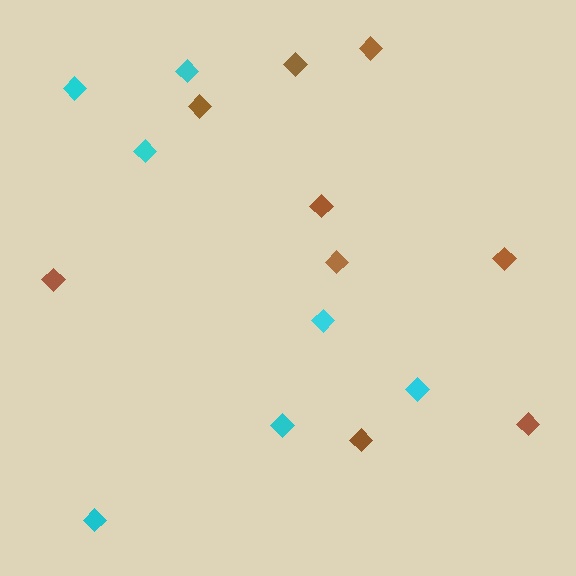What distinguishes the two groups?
There are 2 groups: one group of brown diamonds (9) and one group of cyan diamonds (7).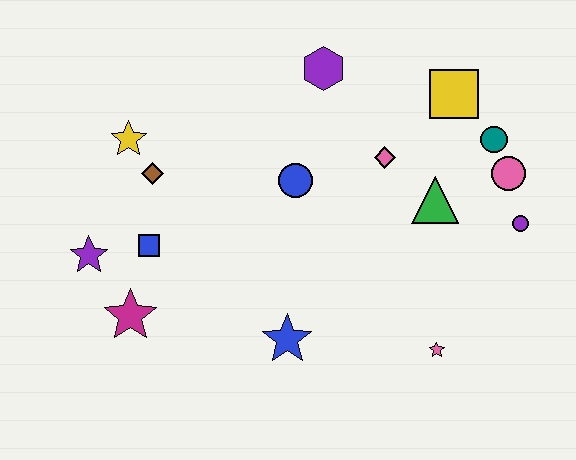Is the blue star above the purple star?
No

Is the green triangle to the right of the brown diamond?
Yes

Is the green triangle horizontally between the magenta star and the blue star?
No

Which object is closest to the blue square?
The purple star is closest to the blue square.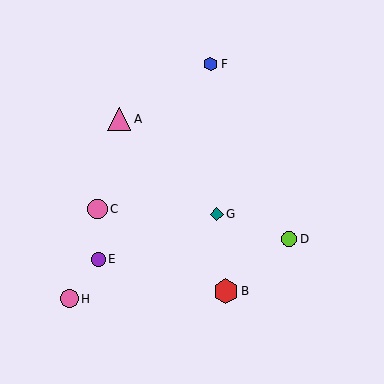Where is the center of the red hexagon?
The center of the red hexagon is at (226, 291).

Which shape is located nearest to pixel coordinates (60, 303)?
The pink circle (labeled H) at (69, 299) is nearest to that location.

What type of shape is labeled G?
Shape G is a teal diamond.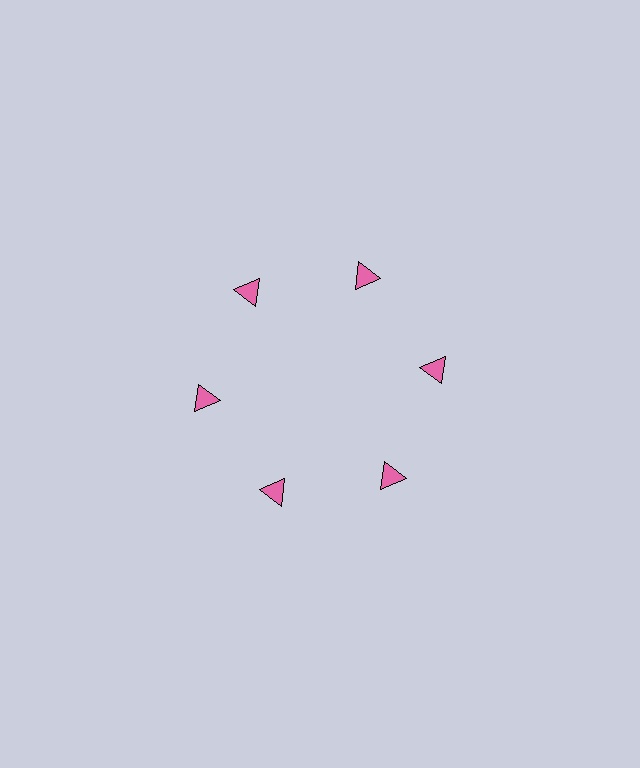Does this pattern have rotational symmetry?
Yes, this pattern has 6-fold rotational symmetry. It looks the same after rotating 60 degrees around the center.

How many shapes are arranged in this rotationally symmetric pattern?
There are 6 shapes, arranged in 6 groups of 1.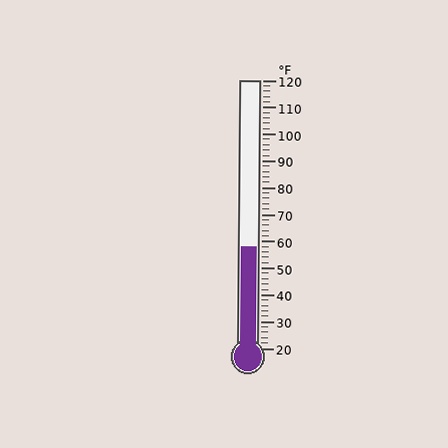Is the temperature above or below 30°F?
The temperature is above 30°F.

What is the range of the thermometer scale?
The thermometer scale ranges from 20°F to 120°F.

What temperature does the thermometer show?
The thermometer shows approximately 58°F.